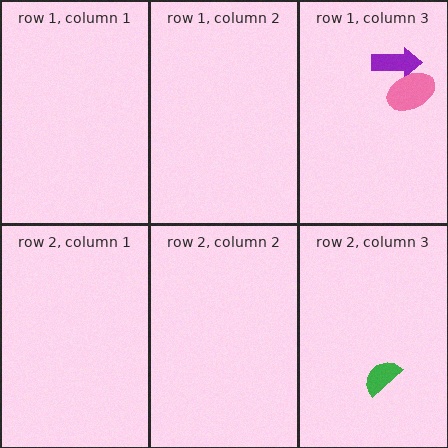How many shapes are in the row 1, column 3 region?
2.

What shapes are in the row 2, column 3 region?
The green semicircle.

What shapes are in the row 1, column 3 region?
The purple arrow, the pink ellipse.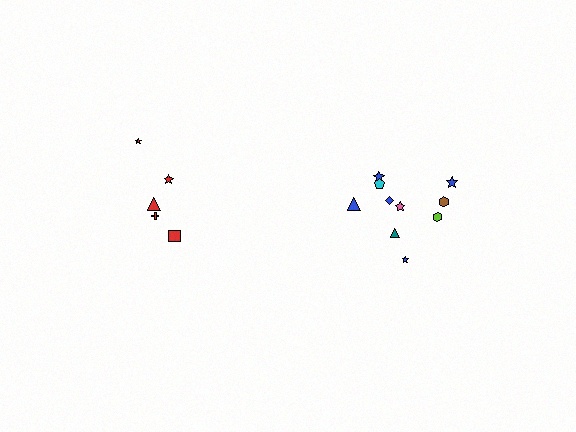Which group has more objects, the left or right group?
The right group.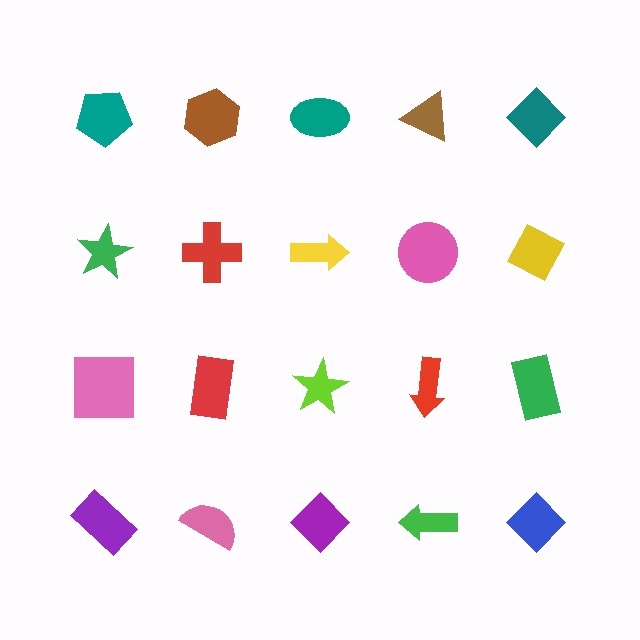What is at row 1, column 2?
A brown hexagon.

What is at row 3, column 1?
A pink square.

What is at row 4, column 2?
A pink semicircle.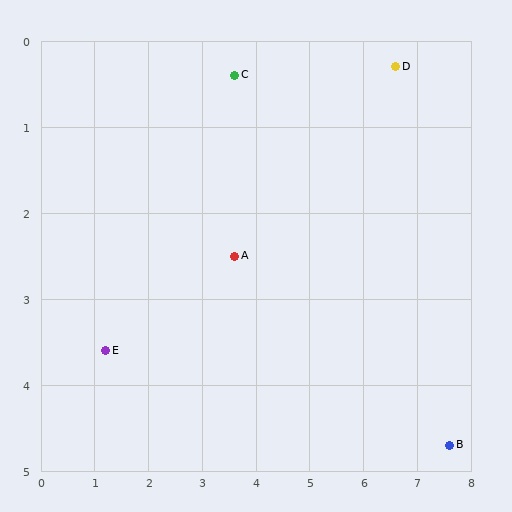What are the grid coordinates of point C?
Point C is at approximately (3.6, 0.4).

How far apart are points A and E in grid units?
Points A and E are about 2.6 grid units apart.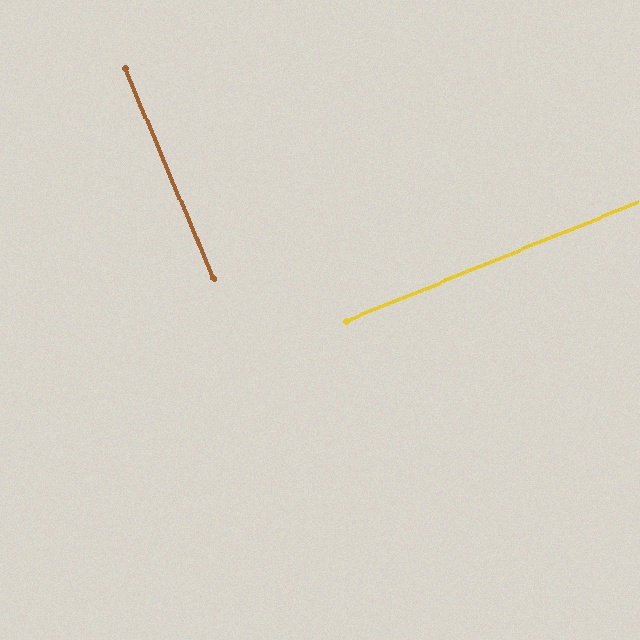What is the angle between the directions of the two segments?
Approximately 89 degrees.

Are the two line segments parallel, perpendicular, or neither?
Perpendicular — they meet at approximately 89°.